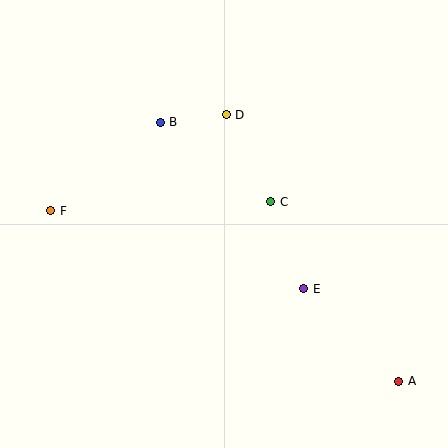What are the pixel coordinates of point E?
Point E is at (304, 289).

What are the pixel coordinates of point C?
Point C is at (271, 202).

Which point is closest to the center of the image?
Point C at (271, 202) is closest to the center.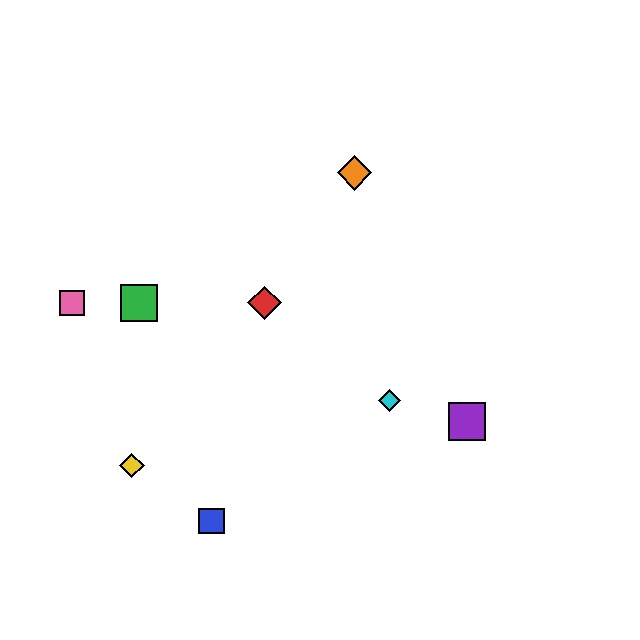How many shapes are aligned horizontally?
3 shapes (the red diamond, the green square, the pink square) are aligned horizontally.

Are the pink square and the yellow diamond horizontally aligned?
No, the pink square is at y≈303 and the yellow diamond is at y≈465.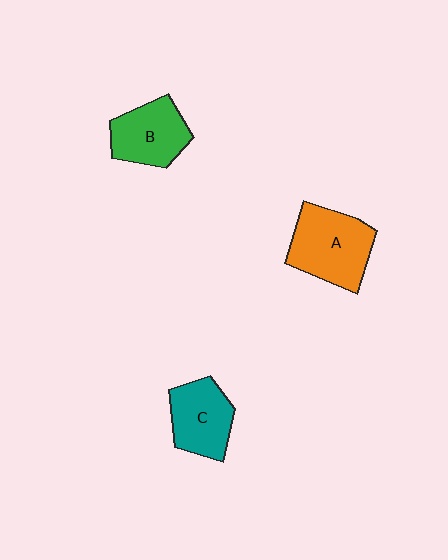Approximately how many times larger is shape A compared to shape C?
Approximately 1.3 times.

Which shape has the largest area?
Shape A (orange).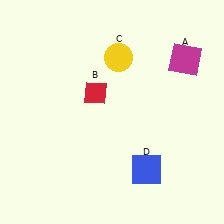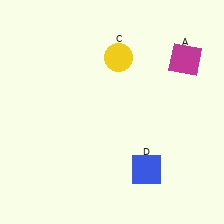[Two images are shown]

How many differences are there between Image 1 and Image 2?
There is 1 difference between the two images.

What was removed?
The red diamond (B) was removed in Image 2.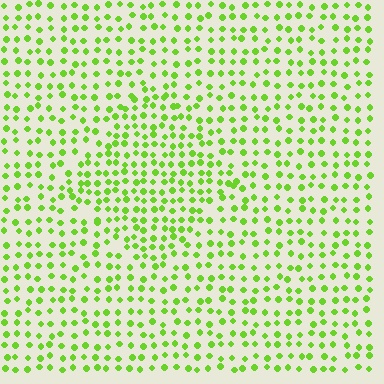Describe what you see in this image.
The image contains small lime elements arranged at two different densities. A diamond-shaped region is visible where the elements are more densely packed than the surrounding area.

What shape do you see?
I see a diamond.